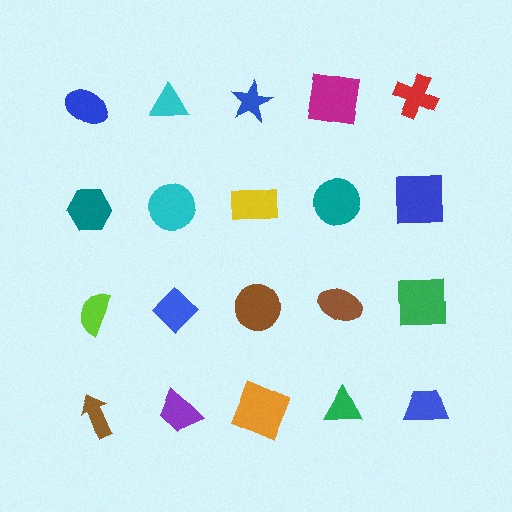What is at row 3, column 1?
A lime semicircle.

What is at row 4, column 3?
An orange square.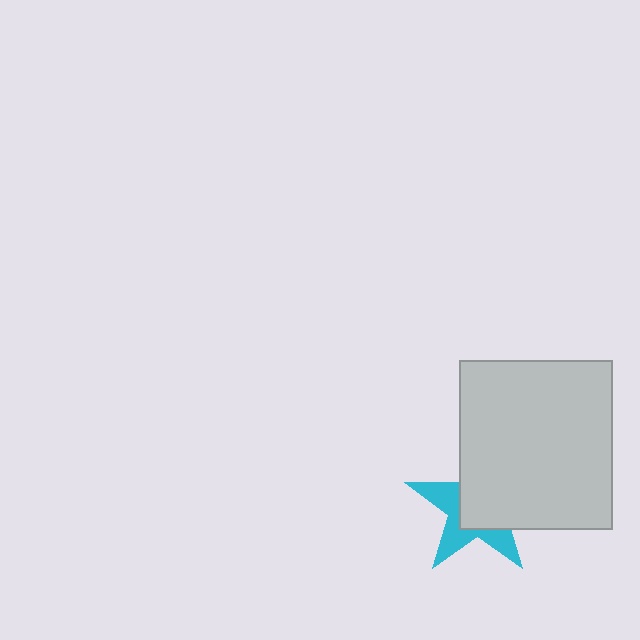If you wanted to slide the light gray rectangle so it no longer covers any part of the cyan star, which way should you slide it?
Slide it toward the upper-right — that is the most direct way to separate the two shapes.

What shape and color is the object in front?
The object in front is a light gray rectangle.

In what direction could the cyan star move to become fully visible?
The cyan star could move toward the lower-left. That would shift it out from behind the light gray rectangle entirely.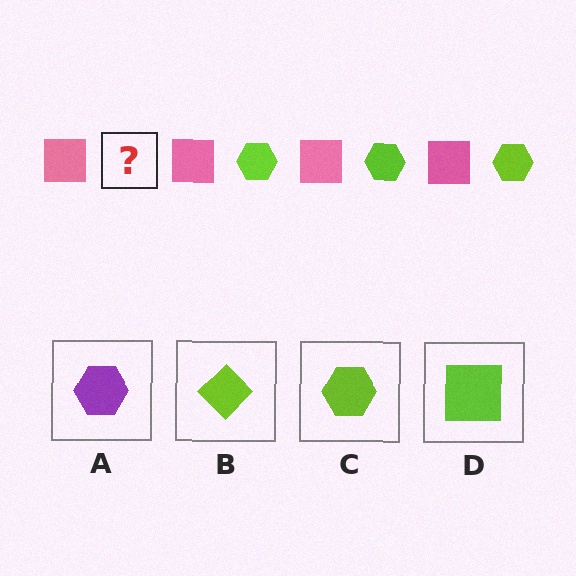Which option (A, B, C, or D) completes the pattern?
C.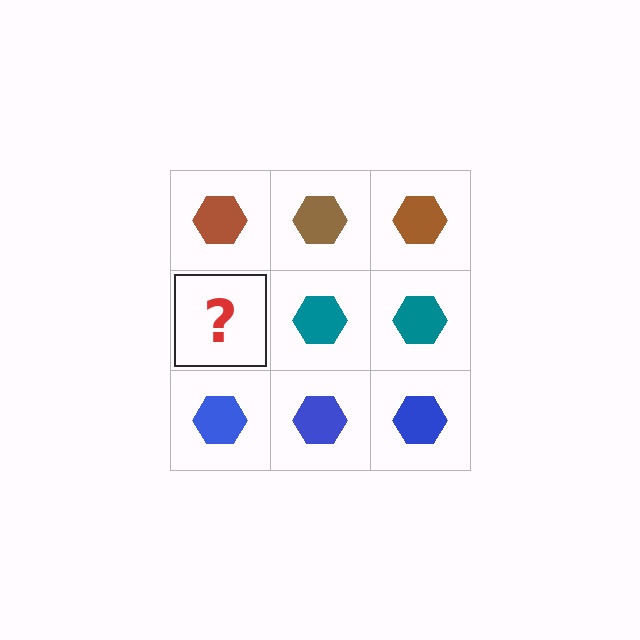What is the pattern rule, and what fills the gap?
The rule is that each row has a consistent color. The gap should be filled with a teal hexagon.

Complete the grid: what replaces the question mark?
The question mark should be replaced with a teal hexagon.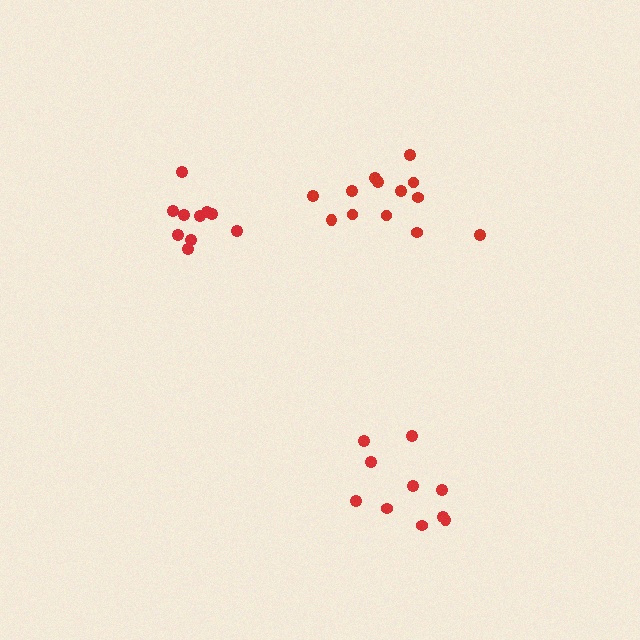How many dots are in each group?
Group 1: 10 dots, Group 2: 10 dots, Group 3: 13 dots (33 total).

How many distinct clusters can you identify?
There are 3 distinct clusters.